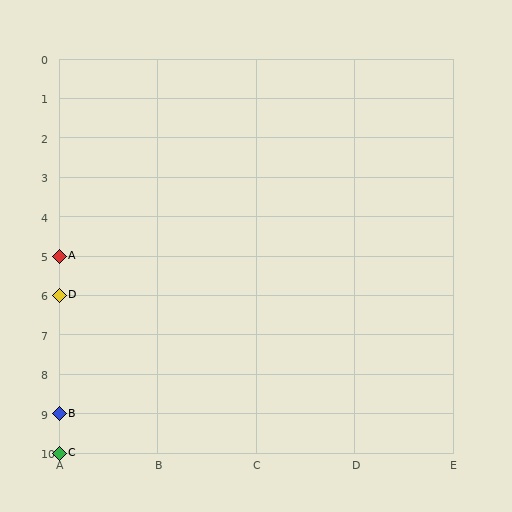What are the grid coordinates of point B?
Point B is at grid coordinates (A, 9).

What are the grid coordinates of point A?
Point A is at grid coordinates (A, 5).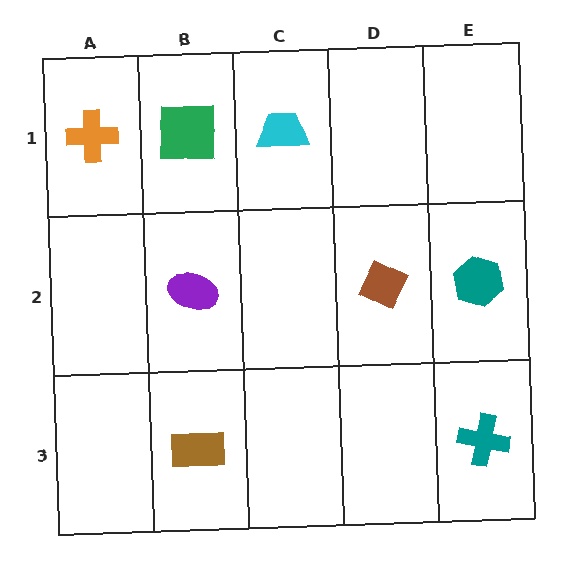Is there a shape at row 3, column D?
No, that cell is empty.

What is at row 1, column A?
An orange cross.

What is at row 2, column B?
A purple ellipse.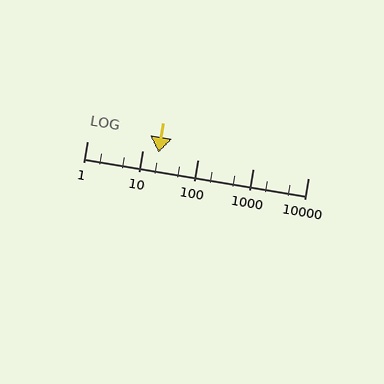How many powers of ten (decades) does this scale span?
The scale spans 4 decades, from 1 to 10000.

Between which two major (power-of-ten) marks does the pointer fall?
The pointer is between 10 and 100.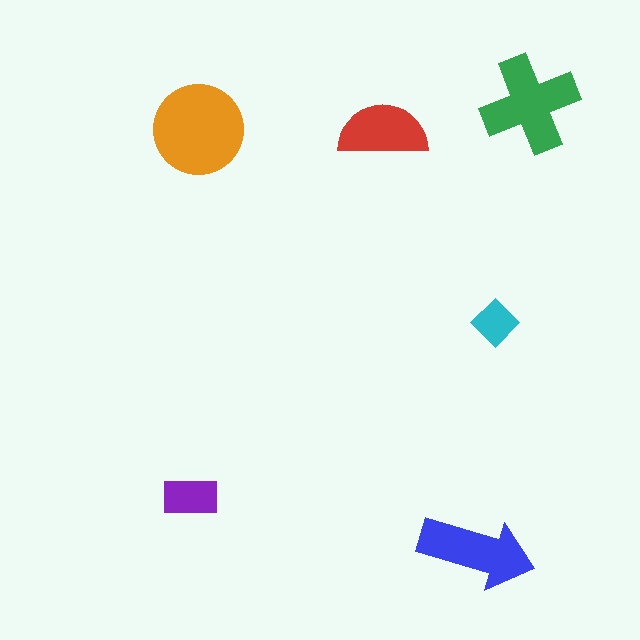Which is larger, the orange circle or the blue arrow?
The orange circle.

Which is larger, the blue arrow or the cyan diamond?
The blue arrow.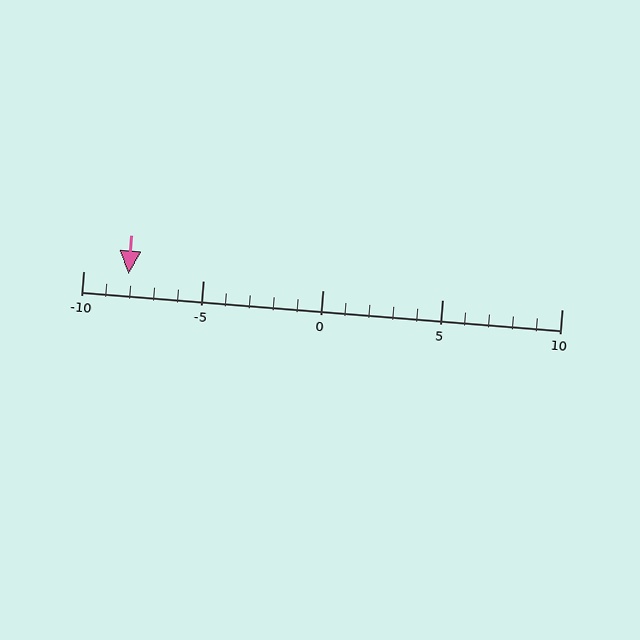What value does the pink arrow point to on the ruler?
The pink arrow points to approximately -8.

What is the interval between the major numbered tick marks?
The major tick marks are spaced 5 units apart.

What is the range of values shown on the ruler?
The ruler shows values from -10 to 10.